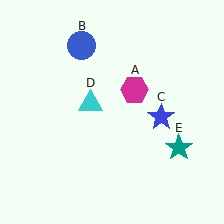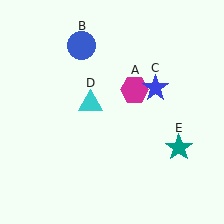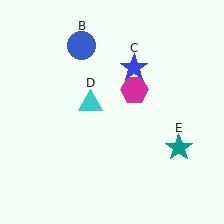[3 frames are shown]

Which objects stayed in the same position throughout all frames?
Magenta hexagon (object A) and blue circle (object B) and cyan triangle (object D) and teal star (object E) remained stationary.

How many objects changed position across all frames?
1 object changed position: blue star (object C).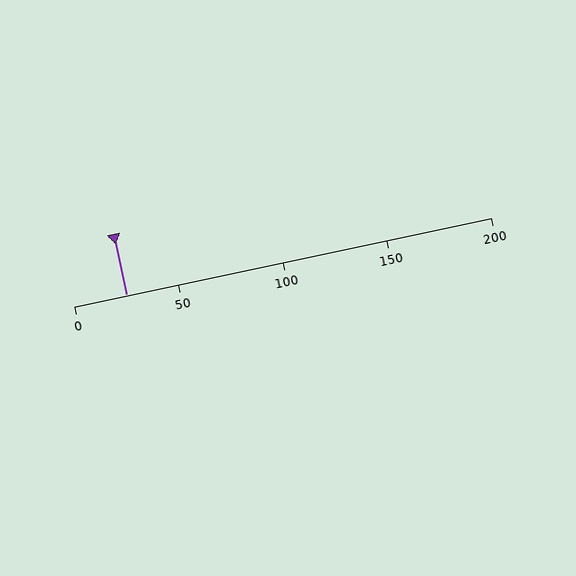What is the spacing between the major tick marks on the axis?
The major ticks are spaced 50 apart.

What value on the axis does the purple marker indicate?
The marker indicates approximately 25.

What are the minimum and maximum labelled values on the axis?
The axis runs from 0 to 200.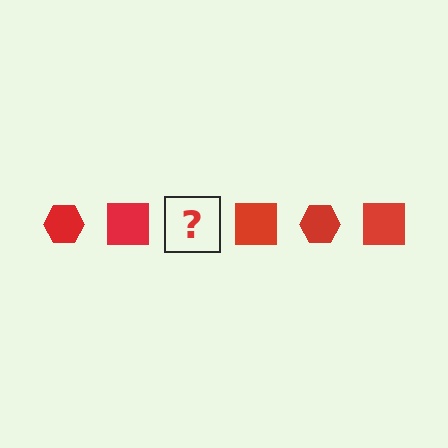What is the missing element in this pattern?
The missing element is a red hexagon.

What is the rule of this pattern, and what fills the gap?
The rule is that the pattern cycles through hexagon, square shapes in red. The gap should be filled with a red hexagon.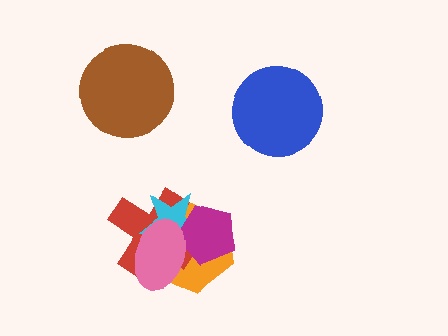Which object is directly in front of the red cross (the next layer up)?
The cyan star is directly in front of the red cross.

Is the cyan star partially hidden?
Yes, it is partially covered by another shape.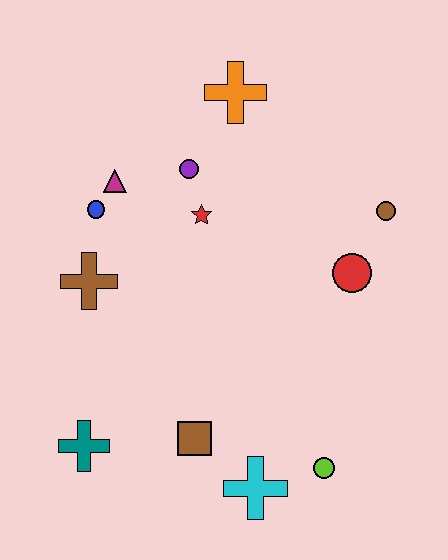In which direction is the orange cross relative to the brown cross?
The orange cross is above the brown cross.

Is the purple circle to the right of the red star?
No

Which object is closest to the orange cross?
The purple circle is closest to the orange cross.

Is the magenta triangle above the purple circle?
No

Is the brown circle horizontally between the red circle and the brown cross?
No